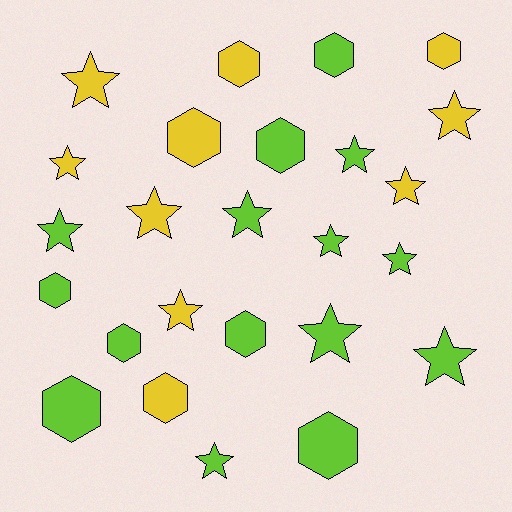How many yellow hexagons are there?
There are 4 yellow hexagons.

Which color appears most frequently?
Lime, with 15 objects.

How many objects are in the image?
There are 25 objects.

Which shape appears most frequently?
Star, with 14 objects.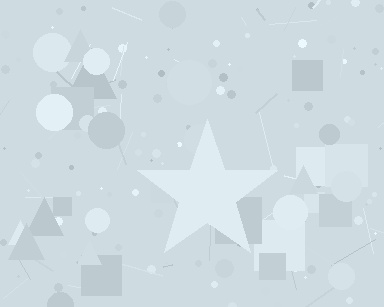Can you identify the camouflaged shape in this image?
The camouflaged shape is a star.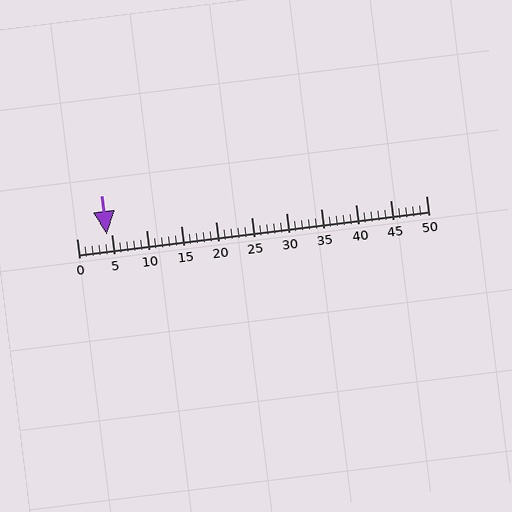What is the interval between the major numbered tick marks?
The major tick marks are spaced 5 units apart.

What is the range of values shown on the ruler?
The ruler shows values from 0 to 50.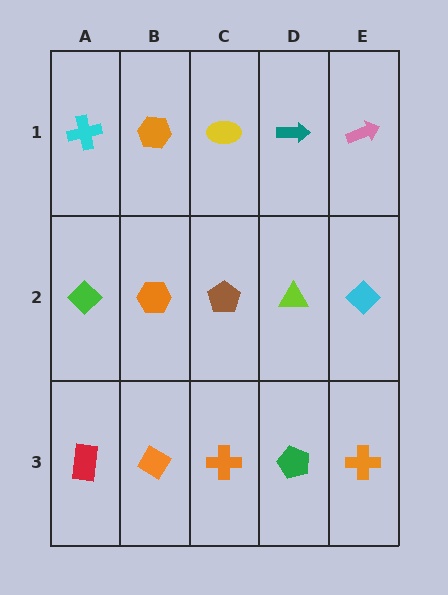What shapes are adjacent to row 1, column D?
A lime triangle (row 2, column D), a yellow ellipse (row 1, column C), a pink arrow (row 1, column E).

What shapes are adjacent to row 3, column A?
A green diamond (row 2, column A), an orange diamond (row 3, column B).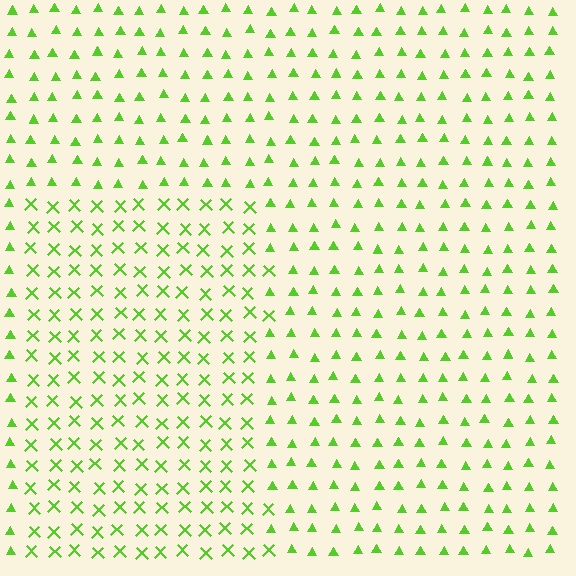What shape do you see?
I see a rectangle.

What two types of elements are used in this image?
The image uses X marks inside the rectangle region and triangles outside it.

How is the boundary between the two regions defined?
The boundary is defined by a change in element shape: X marks inside vs. triangles outside. All elements share the same color and spacing.